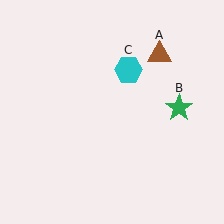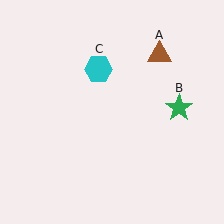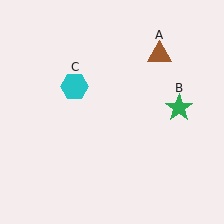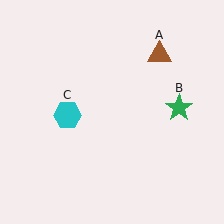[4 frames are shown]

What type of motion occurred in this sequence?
The cyan hexagon (object C) rotated counterclockwise around the center of the scene.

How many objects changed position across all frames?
1 object changed position: cyan hexagon (object C).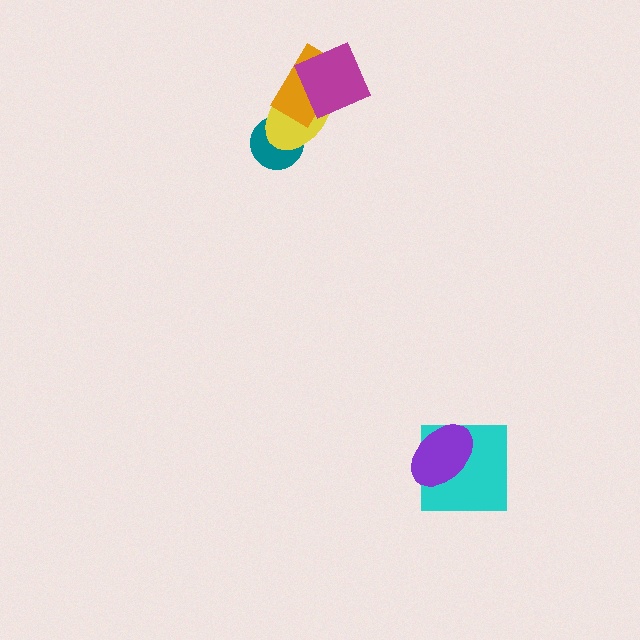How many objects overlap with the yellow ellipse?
3 objects overlap with the yellow ellipse.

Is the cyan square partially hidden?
Yes, it is partially covered by another shape.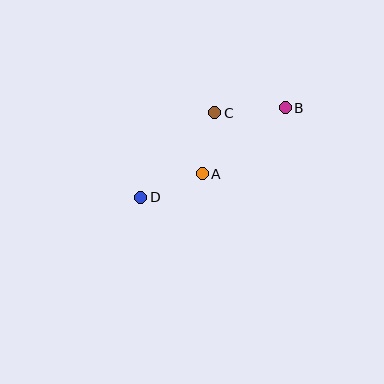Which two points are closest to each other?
Points A and C are closest to each other.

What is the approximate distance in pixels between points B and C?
The distance between B and C is approximately 71 pixels.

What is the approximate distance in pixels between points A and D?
The distance between A and D is approximately 66 pixels.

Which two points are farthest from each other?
Points B and D are farthest from each other.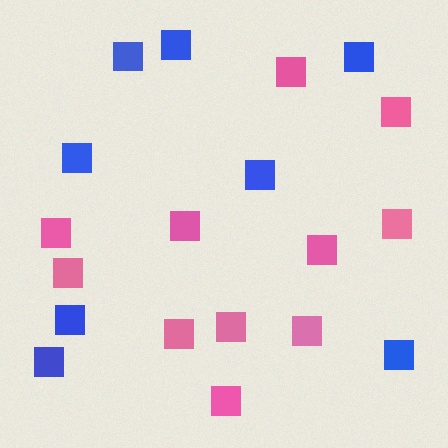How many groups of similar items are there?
There are 2 groups: one group of pink squares (11) and one group of blue squares (8).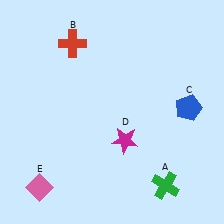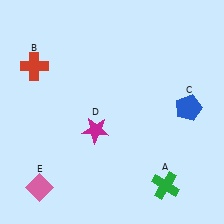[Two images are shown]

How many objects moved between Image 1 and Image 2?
2 objects moved between the two images.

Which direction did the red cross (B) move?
The red cross (B) moved left.